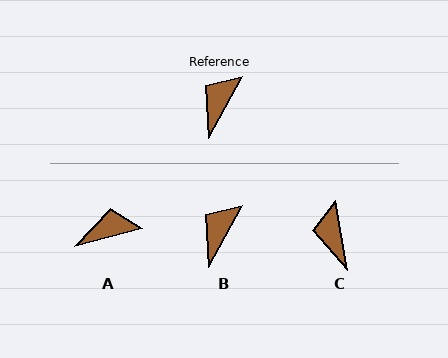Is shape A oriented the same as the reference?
No, it is off by about 47 degrees.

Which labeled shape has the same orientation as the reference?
B.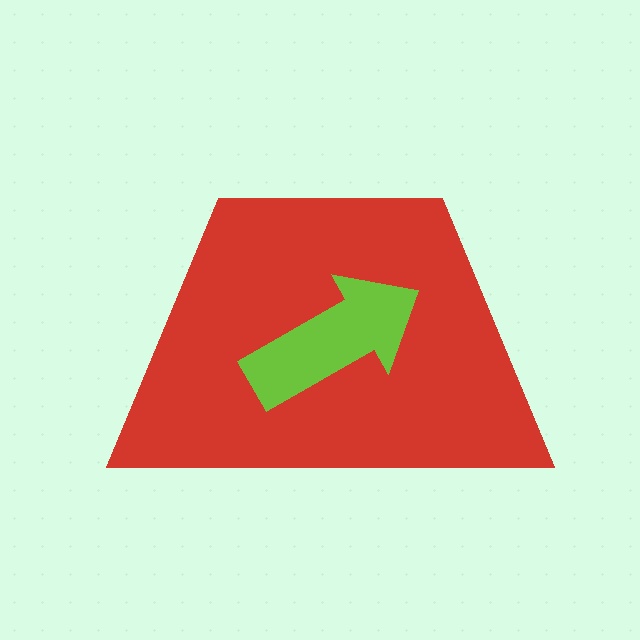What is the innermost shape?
The lime arrow.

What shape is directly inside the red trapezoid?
The lime arrow.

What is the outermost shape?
The red trapezoid.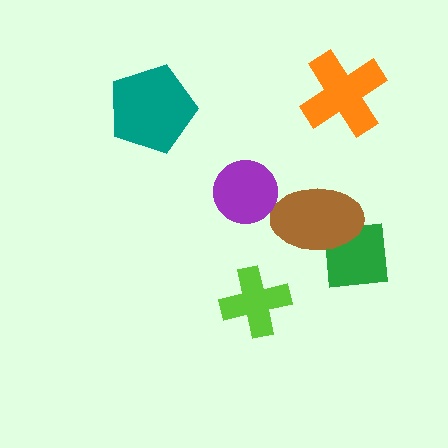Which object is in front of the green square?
The brown ellipse is in front of the green square.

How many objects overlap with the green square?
1 object overlaps with the green square.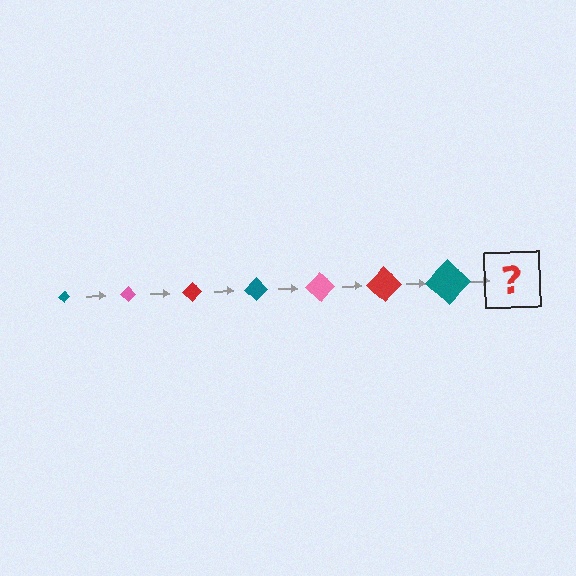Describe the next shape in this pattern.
It should be a pink diamond, larger than the previous one.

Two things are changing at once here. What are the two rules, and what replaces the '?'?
The two rules are that the diamond grows larger each step and the color cycles through teal, pink, and red. The '?' should be a pink diamond, larger than the previous one.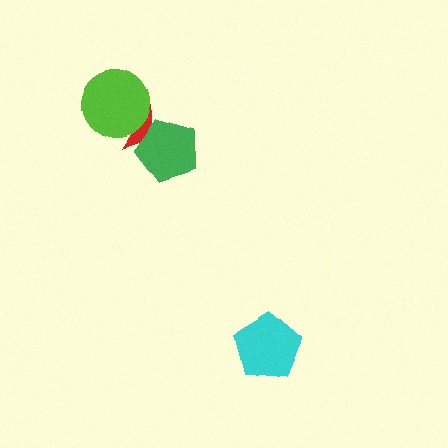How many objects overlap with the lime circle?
1 object overlaps with the lime circle.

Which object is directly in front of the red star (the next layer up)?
The green pentagon is directly in front of the red star.